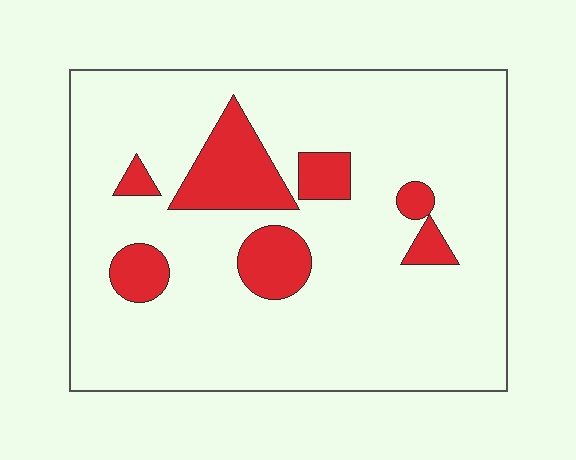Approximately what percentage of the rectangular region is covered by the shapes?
Approximately 15%.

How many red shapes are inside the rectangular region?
7.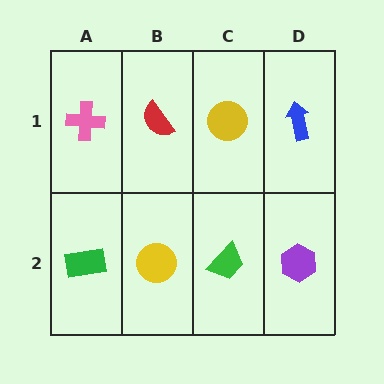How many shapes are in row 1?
4 shapes.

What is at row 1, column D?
A blue arrow.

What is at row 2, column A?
A green rectangle.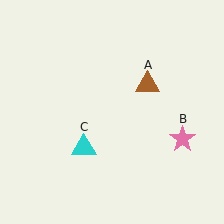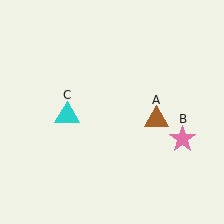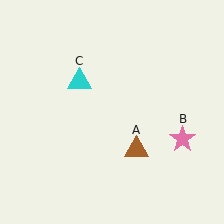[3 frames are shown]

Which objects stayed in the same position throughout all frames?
Pink star (object B) remained stationary.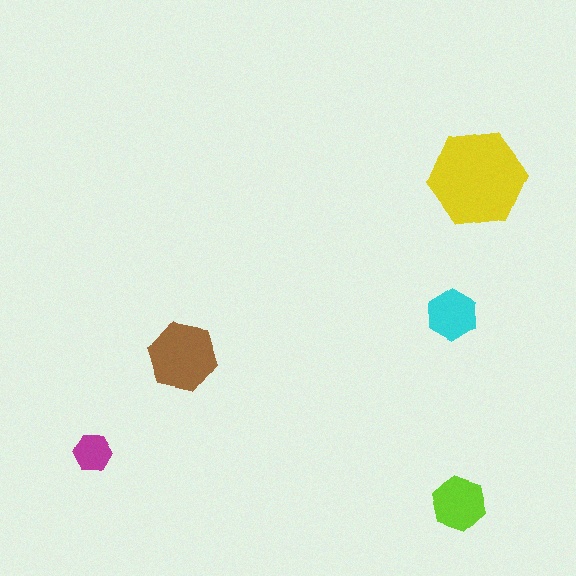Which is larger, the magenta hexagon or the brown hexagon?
The brown one.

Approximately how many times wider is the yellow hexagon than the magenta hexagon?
About 2.5 times wider.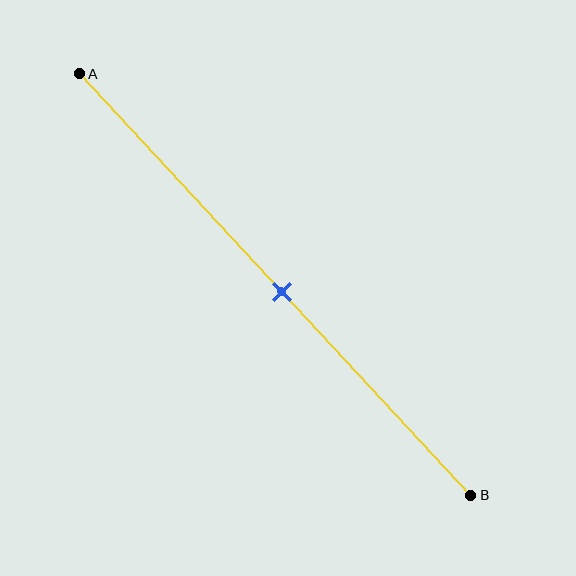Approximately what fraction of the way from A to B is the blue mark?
The blue mark is approximately 50% of the way from A to B.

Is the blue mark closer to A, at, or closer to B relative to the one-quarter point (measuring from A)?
The blue mark is closer to point B than the one-quarter point of segment AB.